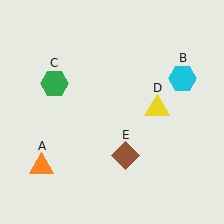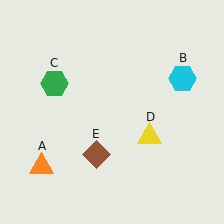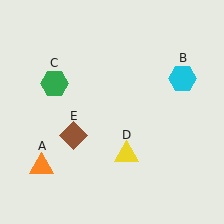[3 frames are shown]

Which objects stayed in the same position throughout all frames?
Orange triangle (object A) and cyan hexagon (object B) and green hexagon (object C) remained stationary.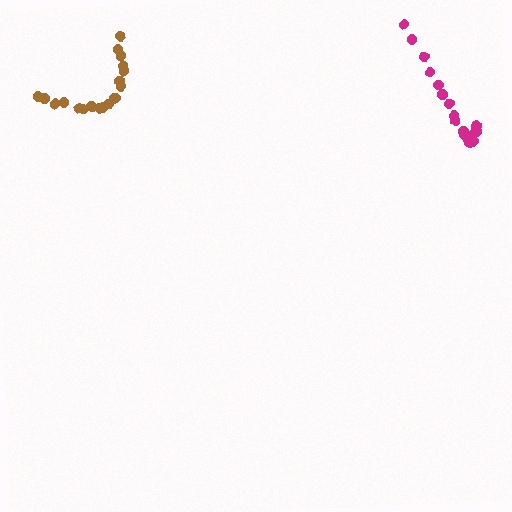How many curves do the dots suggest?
There are 2 distinct paths.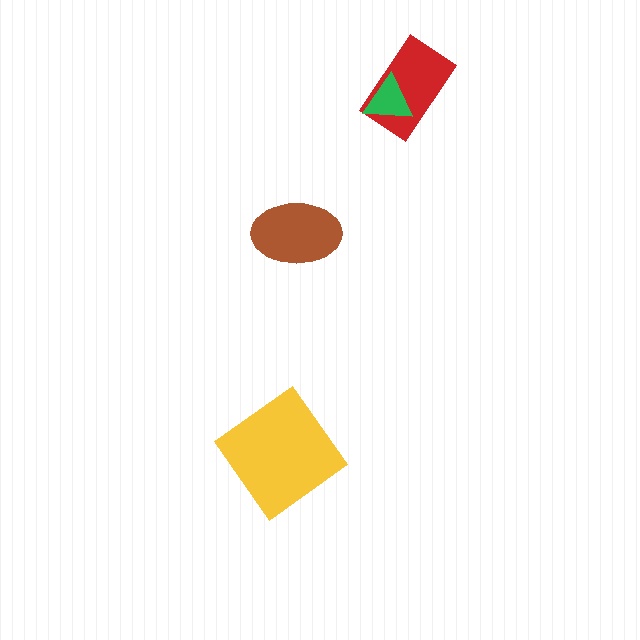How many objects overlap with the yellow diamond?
0 objects overlap with the yellow diamond.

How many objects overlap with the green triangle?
1 object overlaps with the green triangle.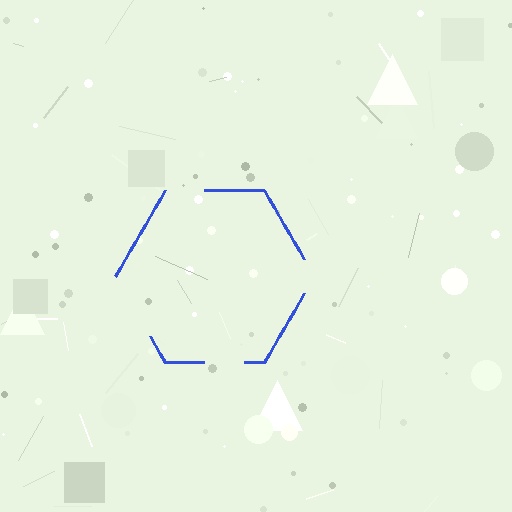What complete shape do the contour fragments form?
The contour fragments form a hexagon.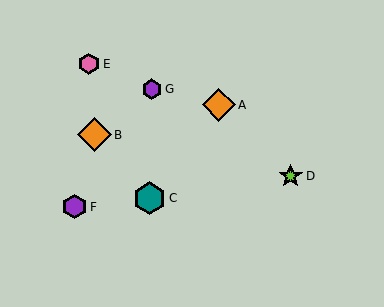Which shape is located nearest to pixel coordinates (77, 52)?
The pink hexagon (labeled E) at (89, 64) is nearest to that location.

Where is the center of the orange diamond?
The center of the orange diamond is at (219, 105).